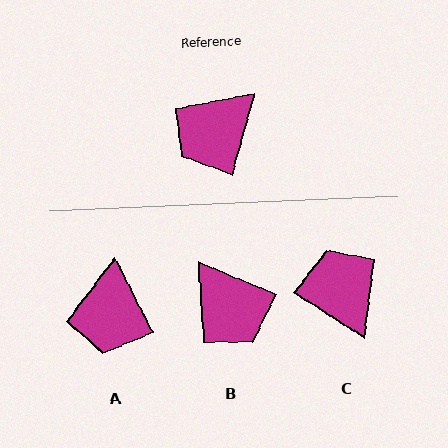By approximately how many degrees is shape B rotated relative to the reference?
Approximately 83 degrees counter-clockwise.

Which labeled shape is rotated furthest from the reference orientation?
C, about 108 degrees away.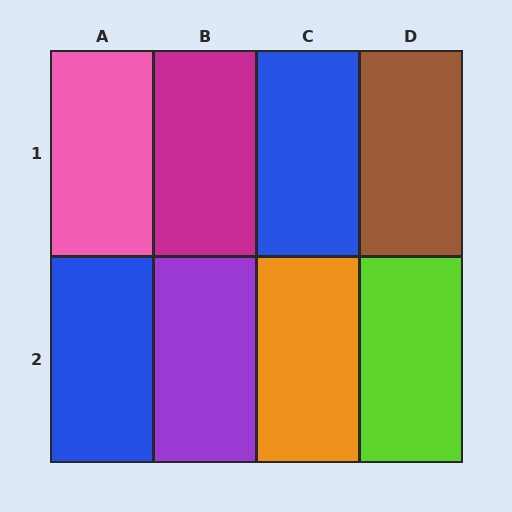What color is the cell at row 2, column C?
Orange.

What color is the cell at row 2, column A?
Blue.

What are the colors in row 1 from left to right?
Pink, magenta, blue, brown.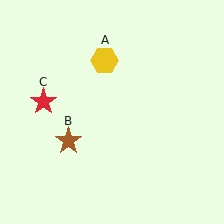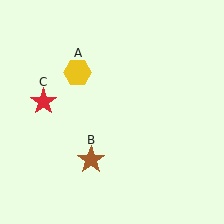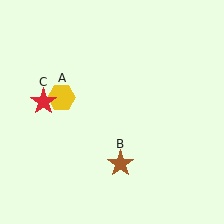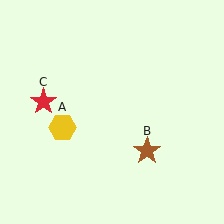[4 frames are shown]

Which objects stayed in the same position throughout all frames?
Red star (object C) remained stationary.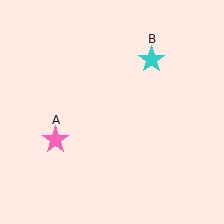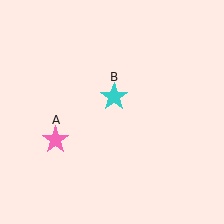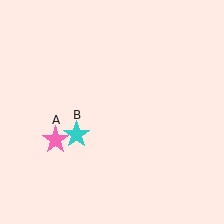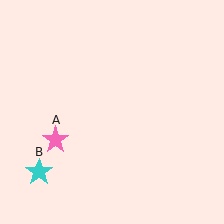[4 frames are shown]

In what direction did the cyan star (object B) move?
The cyan star (object B) moved down and to the left.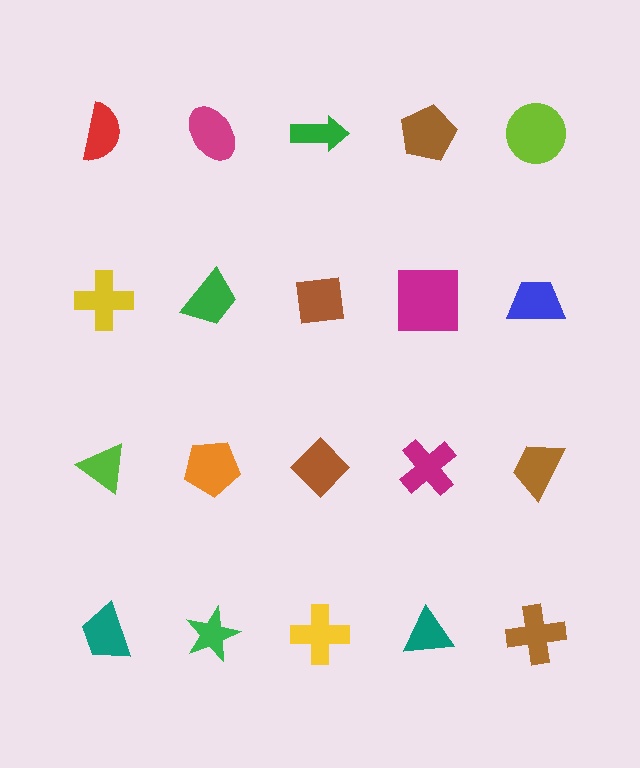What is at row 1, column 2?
A magenta ellipse.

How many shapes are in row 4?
5 shapes.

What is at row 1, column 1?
A red semicircle.